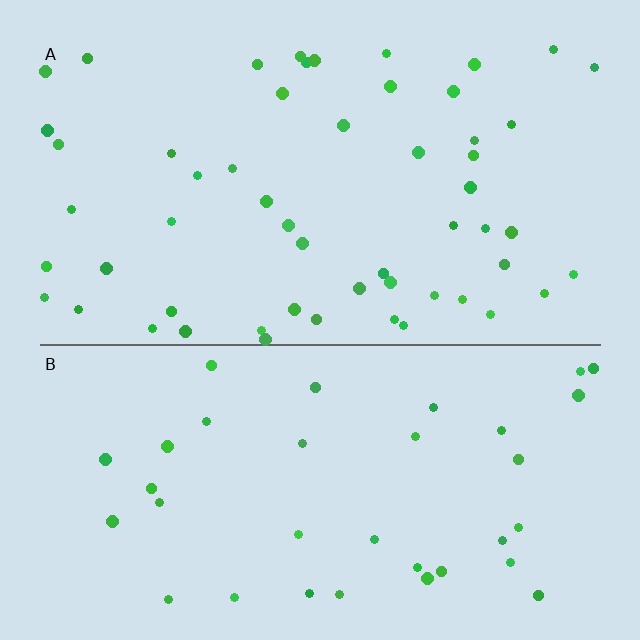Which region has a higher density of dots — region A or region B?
A (the top).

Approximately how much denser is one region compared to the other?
Approximately 1.6× — region A over region B.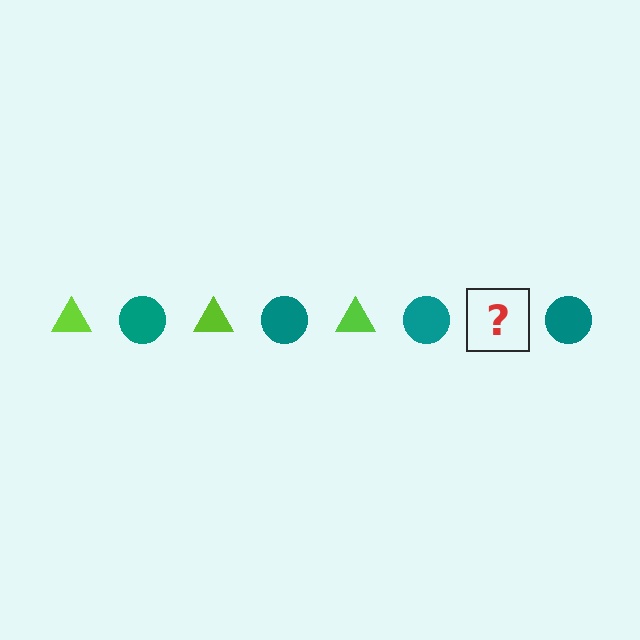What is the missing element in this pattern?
The missing element is a lime triangle.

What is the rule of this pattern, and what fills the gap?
The rule is that the pattern alternates between lime triangle and teal circle. The gap should be filled with a lime triangle.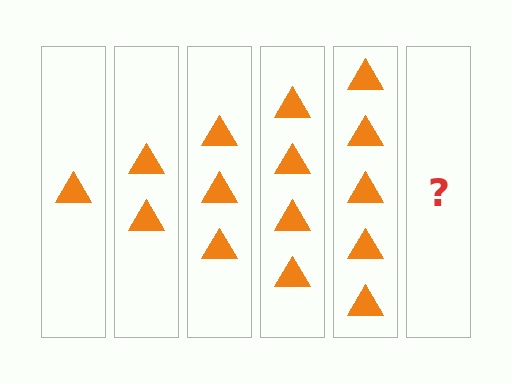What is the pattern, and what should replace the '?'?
The pattern is that each step adds one more triangle. The '?' should be 6 triangles.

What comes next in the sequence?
The next element should be 6 triangles.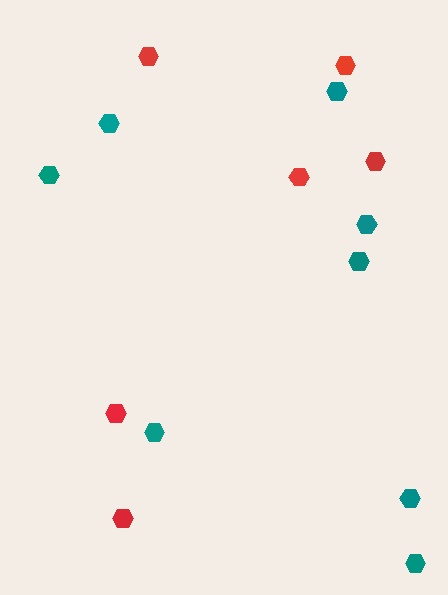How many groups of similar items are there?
There are 2 groups: one group of red hexagons (6) and one group of teal hexagons (8).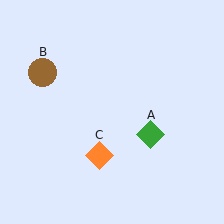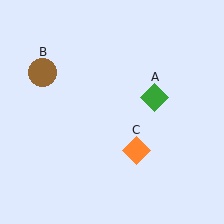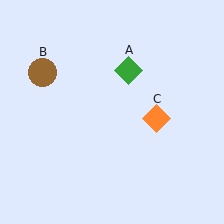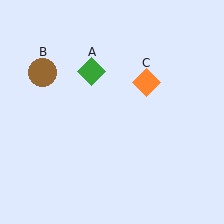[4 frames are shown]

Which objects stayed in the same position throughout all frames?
Brown circle (object B) remained stationary.